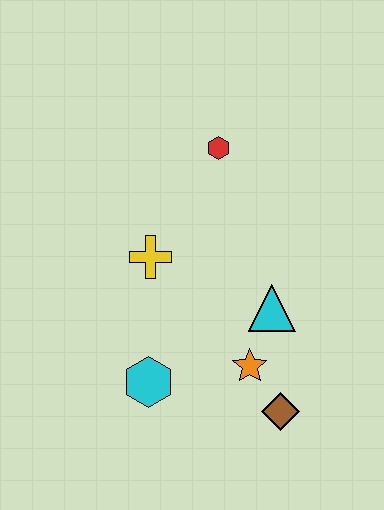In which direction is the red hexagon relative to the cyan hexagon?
The red hexagon is above the cyan hexagon.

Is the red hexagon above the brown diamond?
Yes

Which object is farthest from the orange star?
The red hexagon is farthest from the orange star.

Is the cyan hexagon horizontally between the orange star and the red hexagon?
No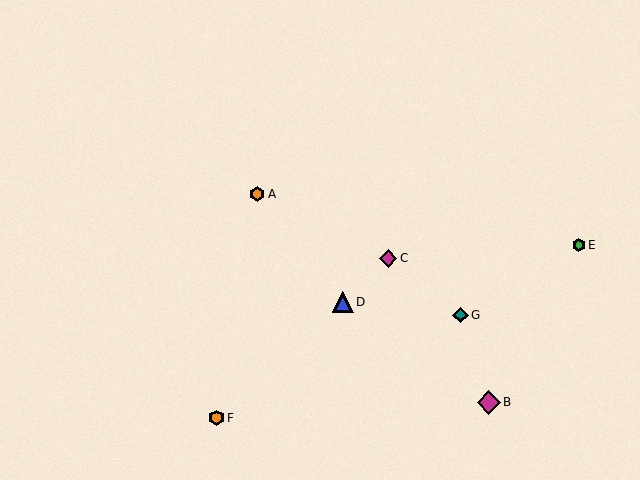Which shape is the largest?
The magenta diamond (labeled B) is the largest.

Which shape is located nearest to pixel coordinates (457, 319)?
The teal diamond (labeled G) at (461, 315) is nearest to that location.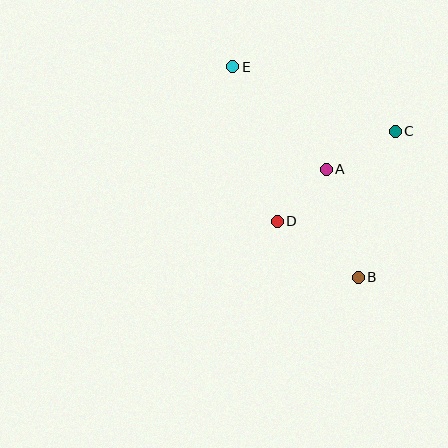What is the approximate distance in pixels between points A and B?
The distance between A and B is approximately 113 pixels.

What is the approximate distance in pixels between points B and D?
The distance between B and D is approximately 99 pixels.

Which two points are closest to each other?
Points A and D are closest to each other.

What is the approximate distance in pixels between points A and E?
The distance between A and E is approximately 138 pixels.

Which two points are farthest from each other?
Points B and E are farthest from each other.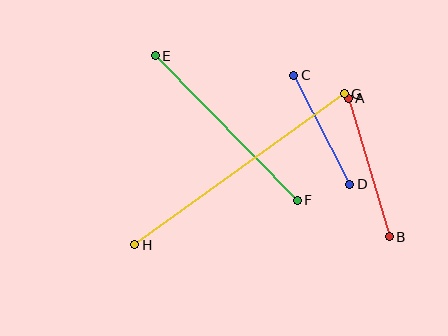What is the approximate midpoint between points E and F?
The midpoint is at approximately (226, 128) pixels.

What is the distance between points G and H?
The distance is approximately 258 pixels.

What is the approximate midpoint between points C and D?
The midpoint is at approximately (322, 130) pixels.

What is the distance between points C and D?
The distance is approximately 122 pixels.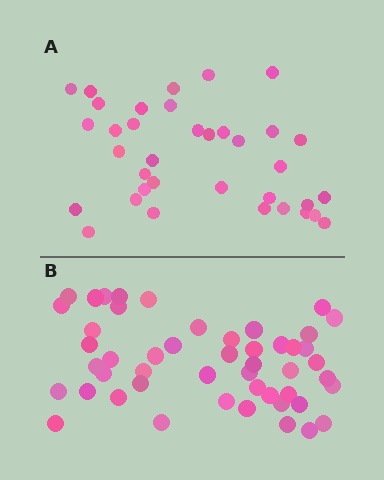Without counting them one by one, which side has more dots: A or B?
Region B (the bottom region) has more dots.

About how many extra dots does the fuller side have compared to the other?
Region B has approximately 15 more dots than region A.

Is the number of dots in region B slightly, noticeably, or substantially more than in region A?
Region B has noticeably more, but not dramatically so. The ratio is roughly 1.4 to 1.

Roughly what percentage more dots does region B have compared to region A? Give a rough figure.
About 35% more.